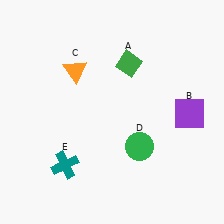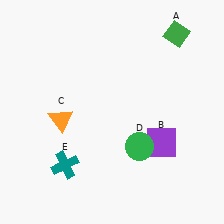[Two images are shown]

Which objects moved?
The objects that moved are: the green diamond (A), the purple square (B), the orange triangle (C).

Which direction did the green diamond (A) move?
The green diamond (A) moved right.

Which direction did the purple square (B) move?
The purple square (B) moved down.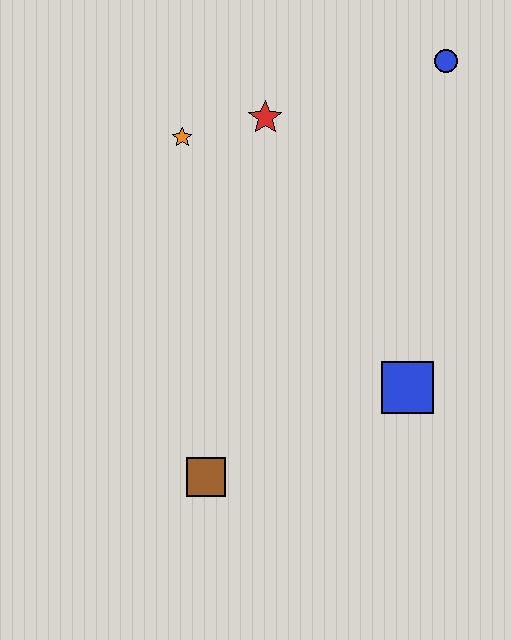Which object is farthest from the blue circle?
The brown square is farthest from the blue circle.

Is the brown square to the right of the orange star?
Yes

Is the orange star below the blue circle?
Yes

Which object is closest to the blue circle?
The red star is closest to the blue circle.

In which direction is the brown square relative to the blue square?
The brown square is to the left of the blue square.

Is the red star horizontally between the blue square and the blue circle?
No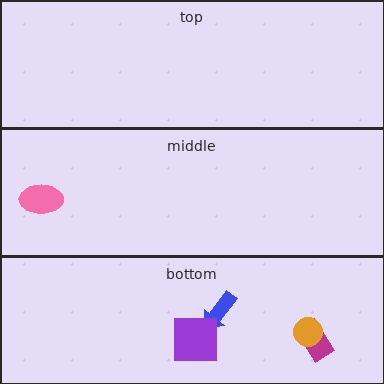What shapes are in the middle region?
The pink ellipse.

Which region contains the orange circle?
The bottom region.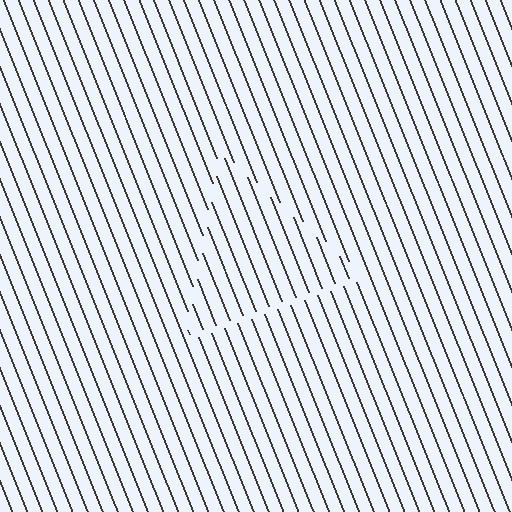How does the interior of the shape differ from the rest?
The interior of the shape contains the same grating, shifted by half a period — the contour is defined by the phase discontinuity where line-ends from the inner and outer gratings abut.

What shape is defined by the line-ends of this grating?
An illusory triangle. The interior of the shape contains the same grating, shifted by half a period — the contour is defined by the phase discontinuity where line-ends from the inner and outer gratings abut.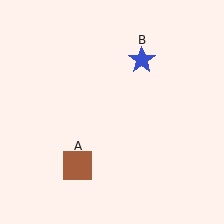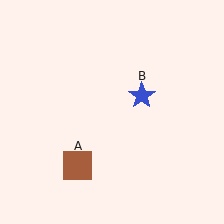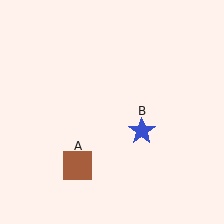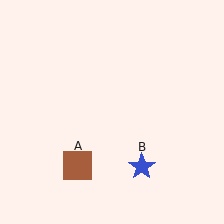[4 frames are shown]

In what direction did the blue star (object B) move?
The blue star (object B) moved down.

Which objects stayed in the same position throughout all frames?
Brown square (object A) remained stationary.